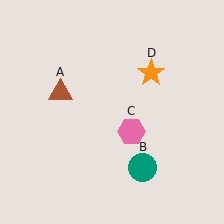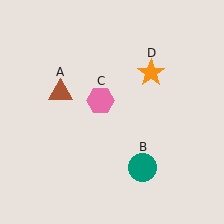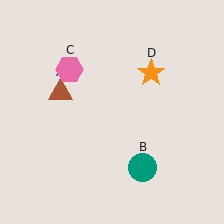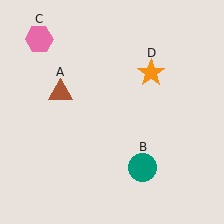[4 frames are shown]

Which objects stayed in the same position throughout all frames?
Brown triangle (object A) and teal circle (object B) and orange star (object D) remained stationary.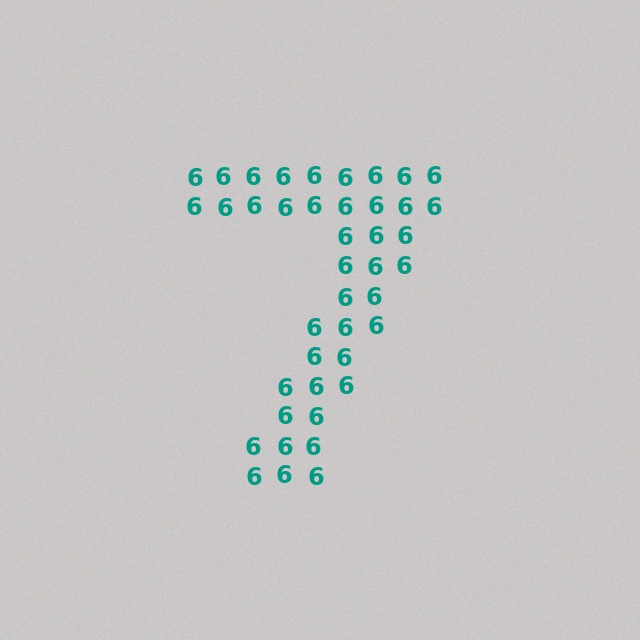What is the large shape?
The large shape is the digit 7.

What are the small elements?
The small elements are digit 6's.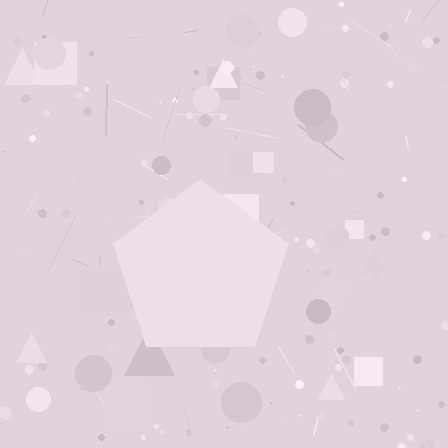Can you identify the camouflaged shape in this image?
The camouflaged shape is a pentagon.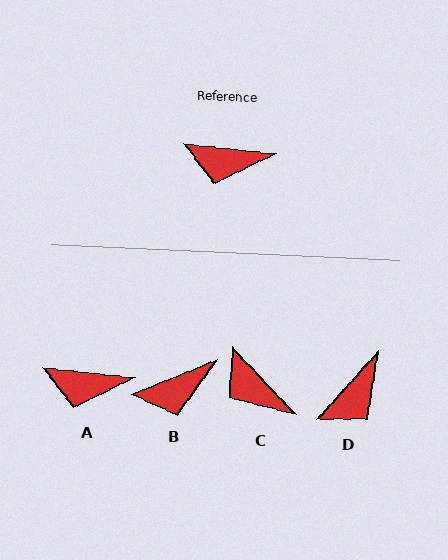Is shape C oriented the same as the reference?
No, it is off by about 41 degrees.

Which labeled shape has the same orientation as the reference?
A.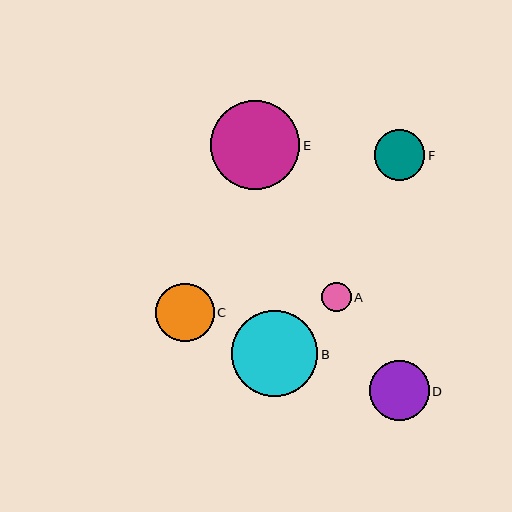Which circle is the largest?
Circle E is the largest with a size of approximately 89 pixels.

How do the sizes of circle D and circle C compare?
Circle D and circle C are approximately the same size.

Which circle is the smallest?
Circle A is the smallest with a size of approximately 30 pixels.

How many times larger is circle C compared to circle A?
Circle C is approximately 2.0 times the size of circle A.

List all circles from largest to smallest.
From largest to smallest: E, B, D, C, F, A.